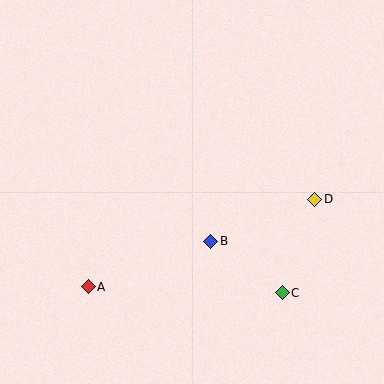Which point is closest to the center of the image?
Point B at (211, 241) is closest to the center.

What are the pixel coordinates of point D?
Point D is at (315, 199).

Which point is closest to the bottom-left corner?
Point A is closest to the bottom-left corner.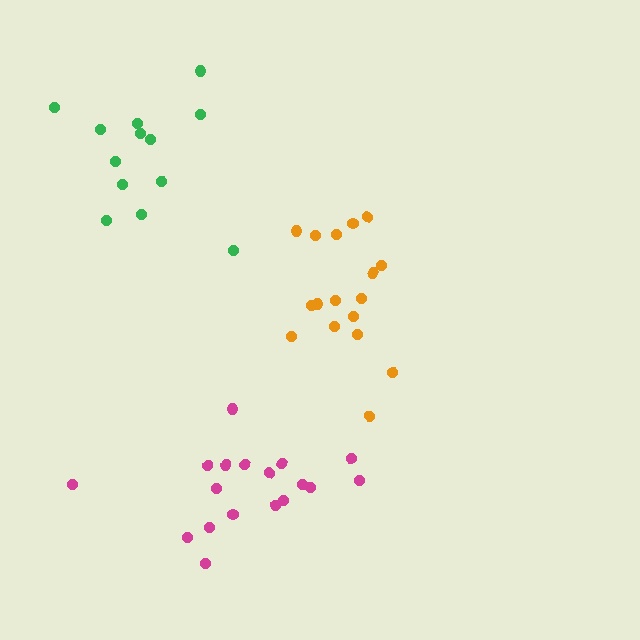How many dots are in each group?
Group 1: 17 dots, Group 2: 18 dots, Group 3: 13 dots (48 total).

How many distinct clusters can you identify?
There are 3 distinct clusters.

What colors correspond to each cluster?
The clusters are colored: orange, magenta, green.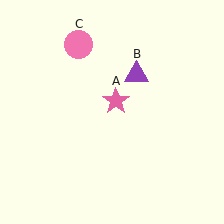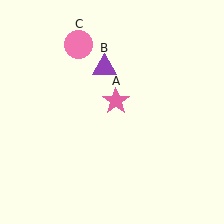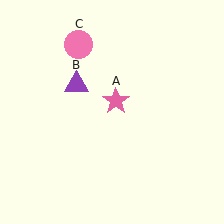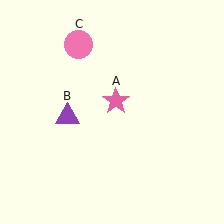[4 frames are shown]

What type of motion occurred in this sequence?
The purple triangle (object B) rotated counterclockwise around the center of the scene.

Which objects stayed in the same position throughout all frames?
Pink star (object A) and pink circle (object C) remained stationary.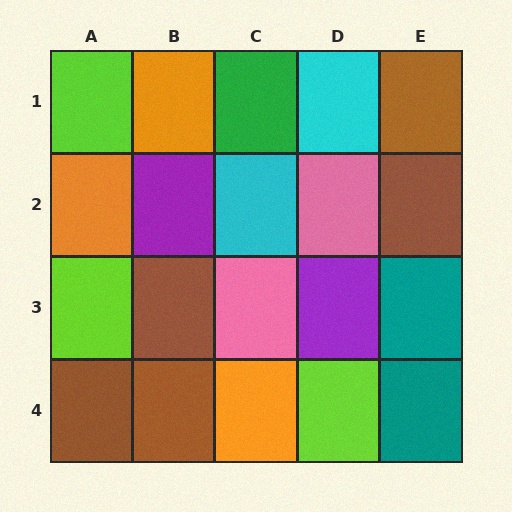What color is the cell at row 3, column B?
Brown.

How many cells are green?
1 cell is green.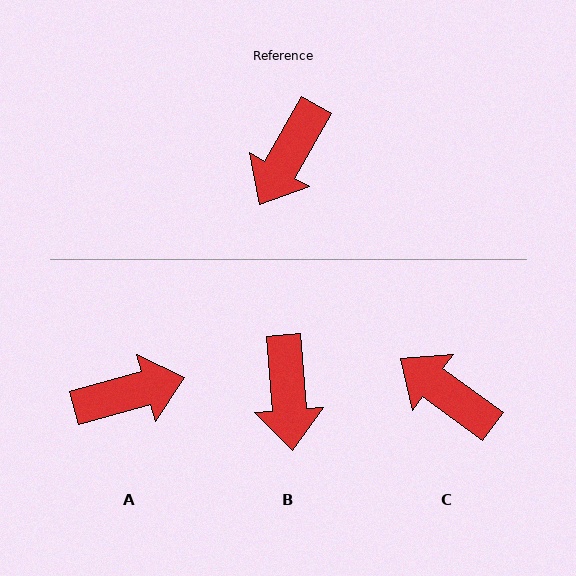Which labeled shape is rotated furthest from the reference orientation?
A, about 136 degrees away.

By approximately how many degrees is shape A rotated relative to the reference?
Approximately 136 degrees counter-clockwise.